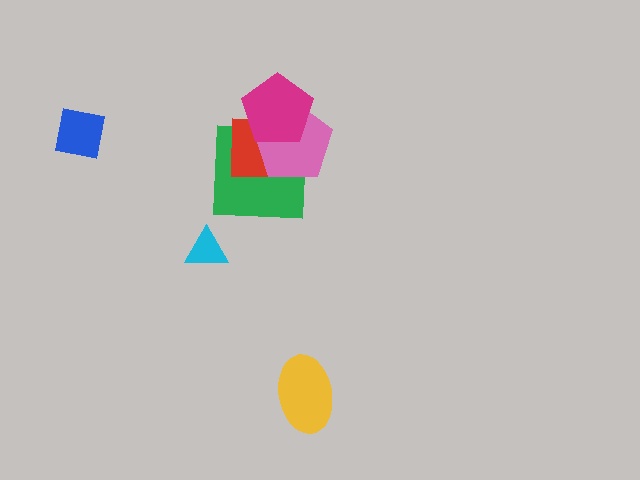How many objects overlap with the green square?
3 objects overlap with the green square.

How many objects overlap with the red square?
3 objects overlap with the red square.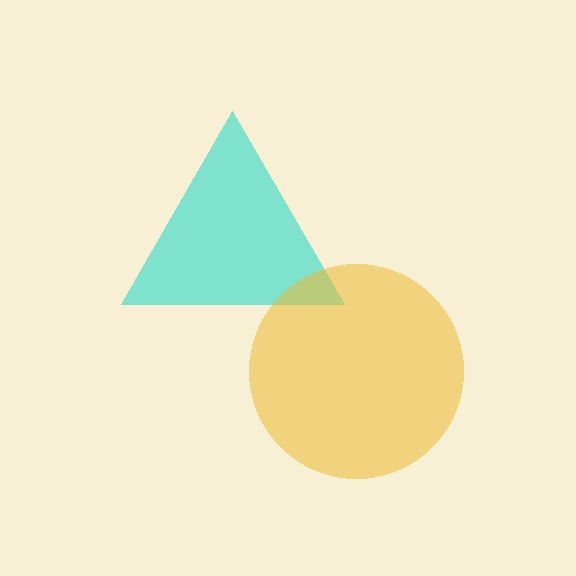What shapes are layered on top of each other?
The layered shapes are: a cyan triangle, a yellow circle.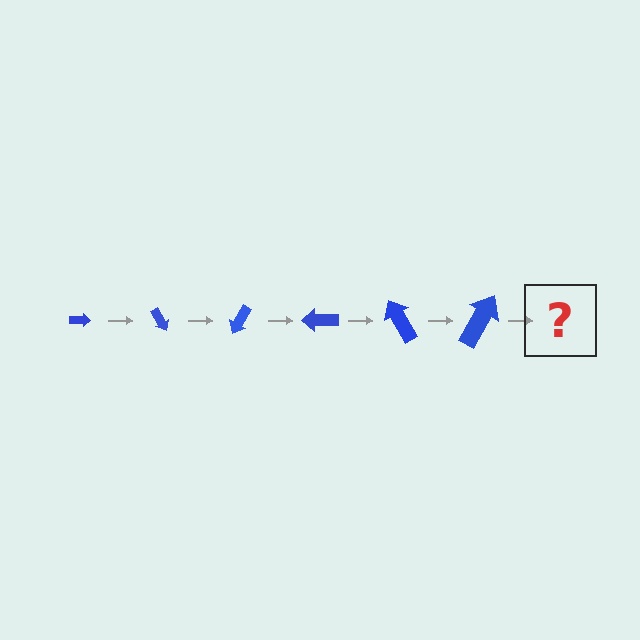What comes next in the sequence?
The next element should be an arrow, larger than the previous one and rotated 360 degrees from the start.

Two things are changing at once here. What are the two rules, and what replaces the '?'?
The two rules are that the arrow grows larger each step and it rotates 60 degrees each step. The '?' should be an arrow, larger than the previous one and rotated 360 degrees from the start.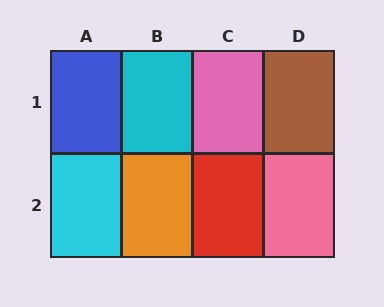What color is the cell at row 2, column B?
Orange.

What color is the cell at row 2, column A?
Cyan.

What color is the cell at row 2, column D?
Pink.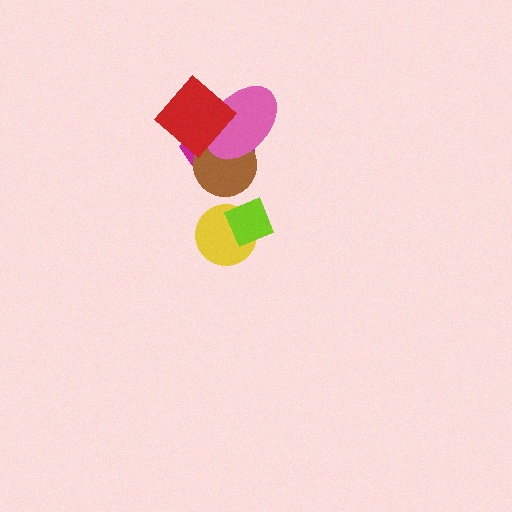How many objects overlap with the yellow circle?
1 object overlaps with the yellow circle.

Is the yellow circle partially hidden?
Yes, it is partially covered by another shape.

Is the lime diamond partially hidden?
No, no other shape covers it.